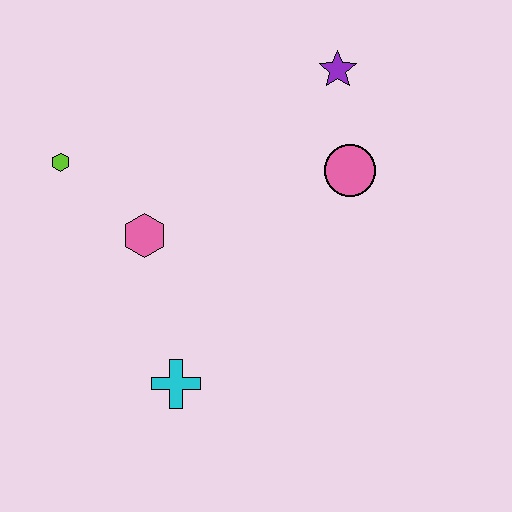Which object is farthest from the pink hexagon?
The purple star is farthest from the pink hexagon.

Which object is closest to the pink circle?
The purple star is closest to the pink circle.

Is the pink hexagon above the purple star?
No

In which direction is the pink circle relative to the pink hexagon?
The pink circle is to the right of the pink hexagon.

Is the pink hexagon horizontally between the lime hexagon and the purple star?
Yes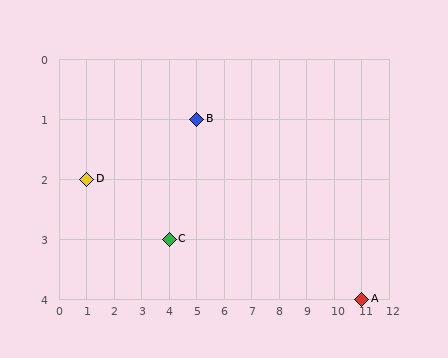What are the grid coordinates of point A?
Point A is at grid coordinates (11, 4).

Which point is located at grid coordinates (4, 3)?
Point C is at (4, 3).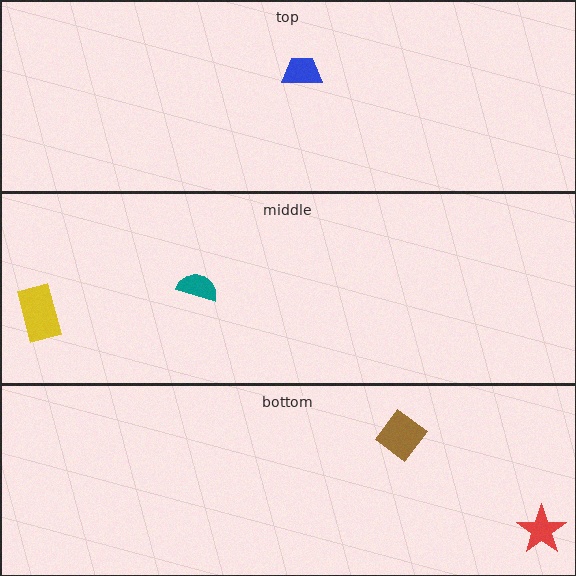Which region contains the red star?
The bottom region.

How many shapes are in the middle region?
2.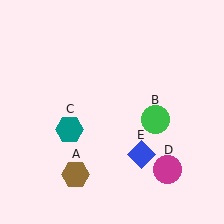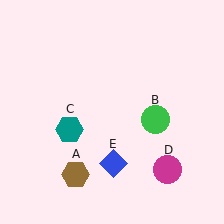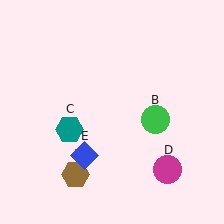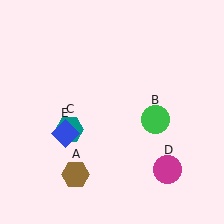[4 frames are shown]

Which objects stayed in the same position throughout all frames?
Brown hexagon (object A) and green circle (object B) and teal hexagon (object C) and magenta circle (object D) remained stationary.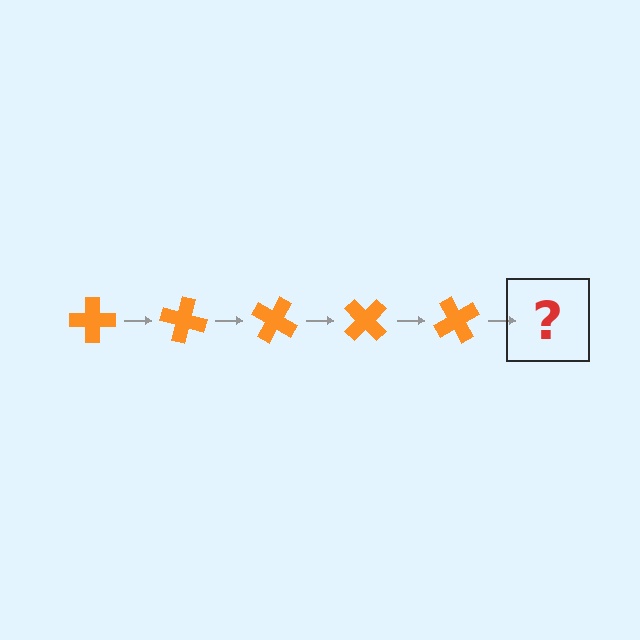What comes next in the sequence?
The next element should be an orange cross rotated 75 degrees.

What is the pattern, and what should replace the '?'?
The pattern is that the cross rotates 15 degrees each step. The '?' should be an orange cross rotated 75 degrees.